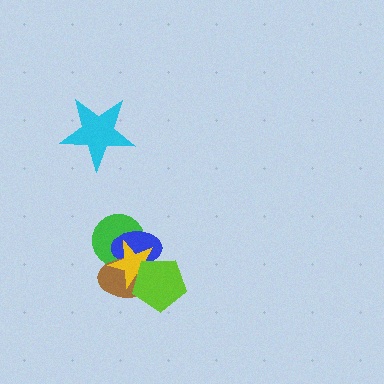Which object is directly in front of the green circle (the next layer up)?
The blue ellipse is directly in front of the green circle.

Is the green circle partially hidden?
Yes, it is partially covered by another shape.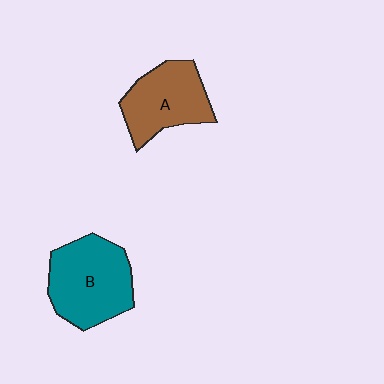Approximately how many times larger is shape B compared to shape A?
Approximately 1.2 times.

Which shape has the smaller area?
Shape A (brown).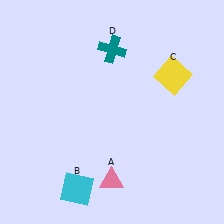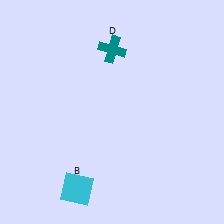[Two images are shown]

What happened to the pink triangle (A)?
The pink triangle (A) was removed in Image 2. It was in the bottom-left area of Image 1.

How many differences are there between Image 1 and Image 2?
There are 2 differences between the two images.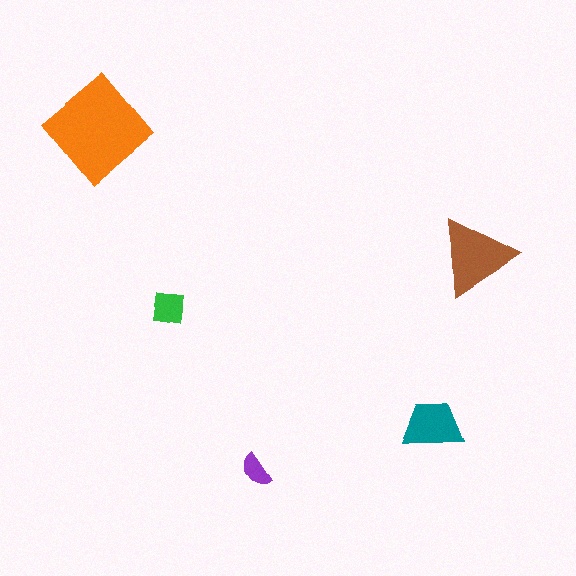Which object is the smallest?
The purple semicircle.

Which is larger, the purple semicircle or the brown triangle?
The brown triangle.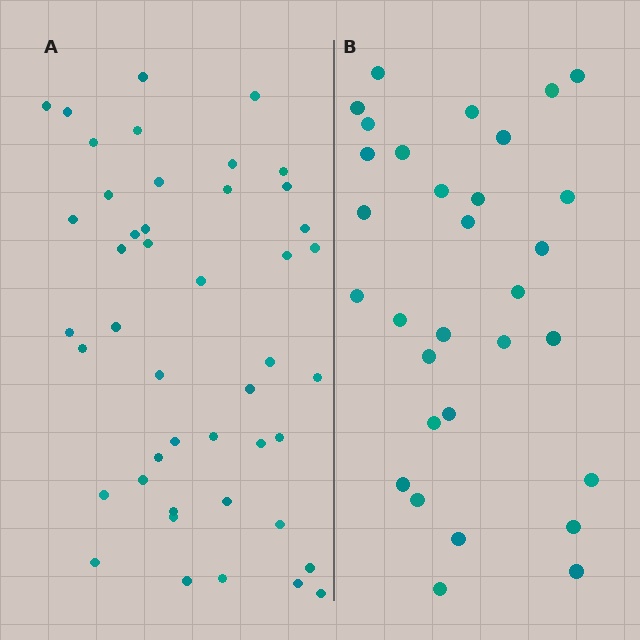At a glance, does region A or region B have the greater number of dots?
Region A (the left region) has more dots.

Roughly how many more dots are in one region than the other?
Region A has approximately 15 more dots than region B.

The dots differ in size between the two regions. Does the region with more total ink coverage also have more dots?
No. Region B has more total ink coverage because its dots are larger, but region A actually contains more individual dots. Total area can be misleading — the number of items is what matters here.